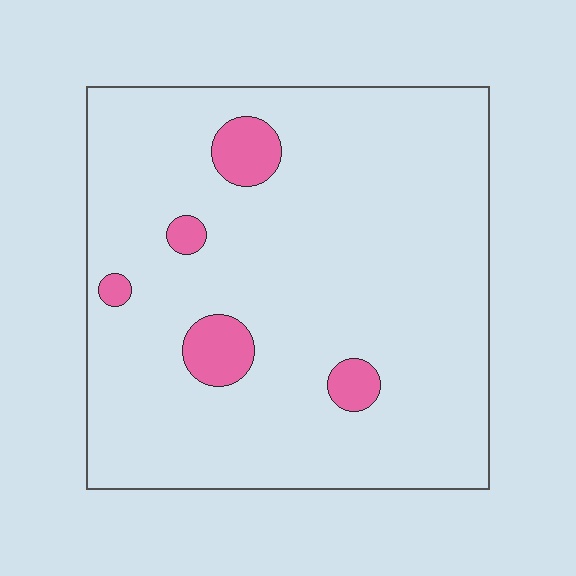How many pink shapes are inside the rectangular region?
5.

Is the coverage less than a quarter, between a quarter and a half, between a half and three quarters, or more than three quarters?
Less than a quarter.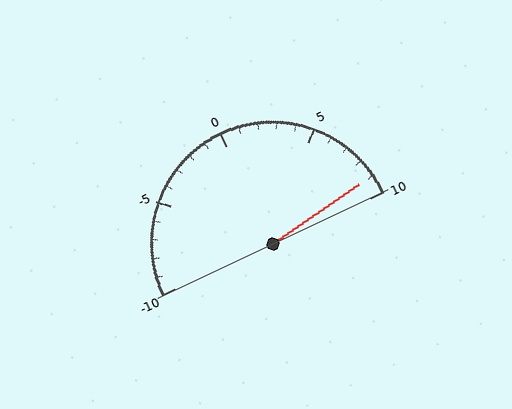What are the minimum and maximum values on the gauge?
The gauge ranges from -10 to 10.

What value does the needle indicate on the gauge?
The needle indicates approximately 9.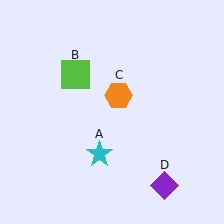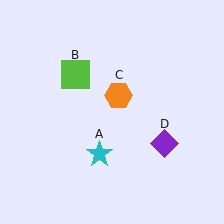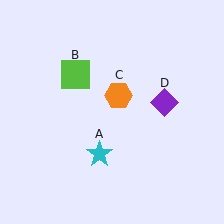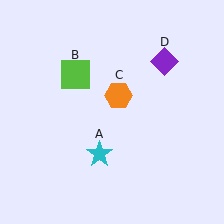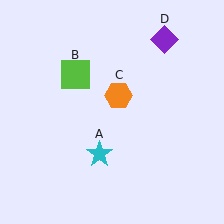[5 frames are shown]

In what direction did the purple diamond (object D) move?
The purple diamond (object D) moved up.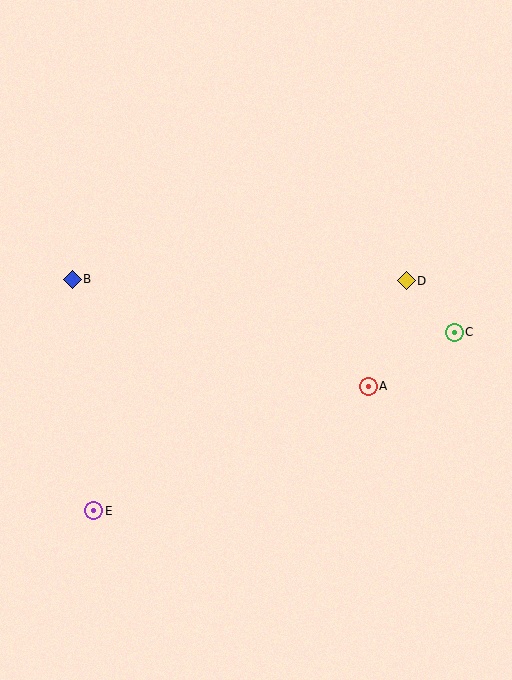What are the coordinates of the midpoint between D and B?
The midpoint between D and B is at (239, 280).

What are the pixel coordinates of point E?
Point E is at (94, 511).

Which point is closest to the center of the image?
Point A at (368, 386) is closest to the center.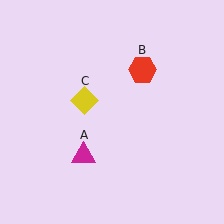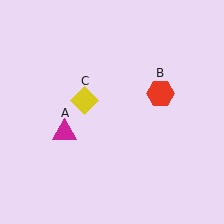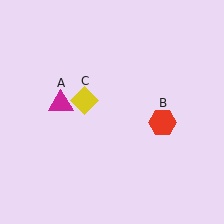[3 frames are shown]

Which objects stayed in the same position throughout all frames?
Yellow diamond (object C) remained stationary.